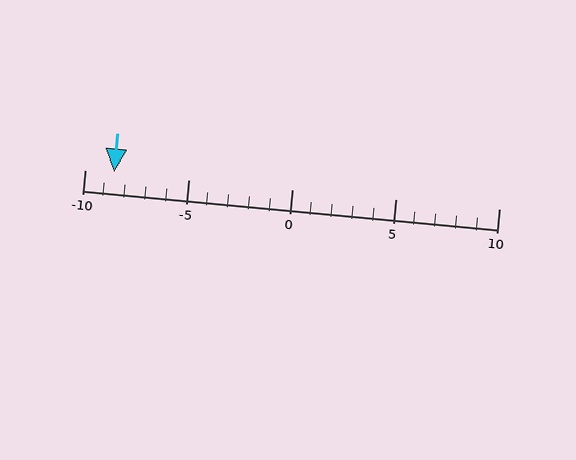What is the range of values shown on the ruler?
The ruler shows values from -10 to 10.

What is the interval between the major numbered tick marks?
The major tick marks are spaced 5 units apart.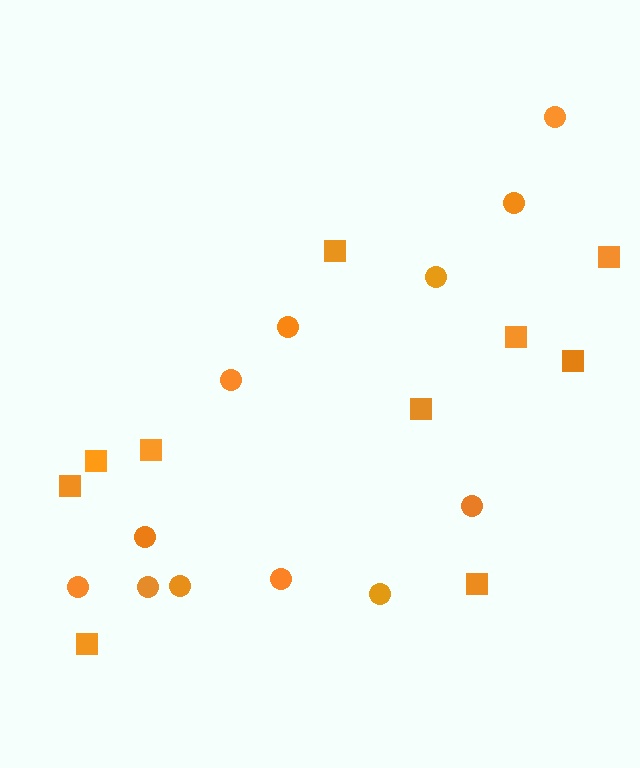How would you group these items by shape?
There are 2 groups: one group of squares (10) and one group of circles (12).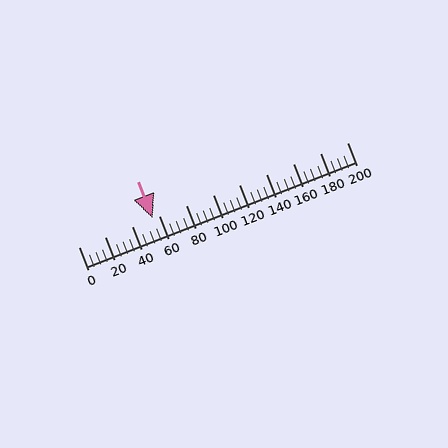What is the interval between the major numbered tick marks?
The major tick marks are spaced 20 units apart.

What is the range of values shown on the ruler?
The ruler shows values from 0 to 200.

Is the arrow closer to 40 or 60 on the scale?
The arrow is closer to 60.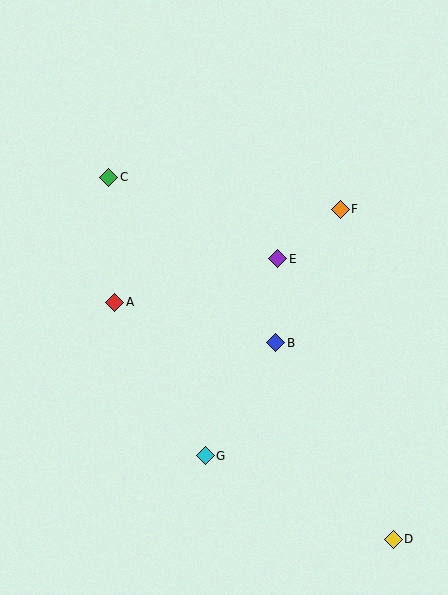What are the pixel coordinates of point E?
Point E is at (278, 259).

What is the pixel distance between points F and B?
The distance between F and B is 148 pixels.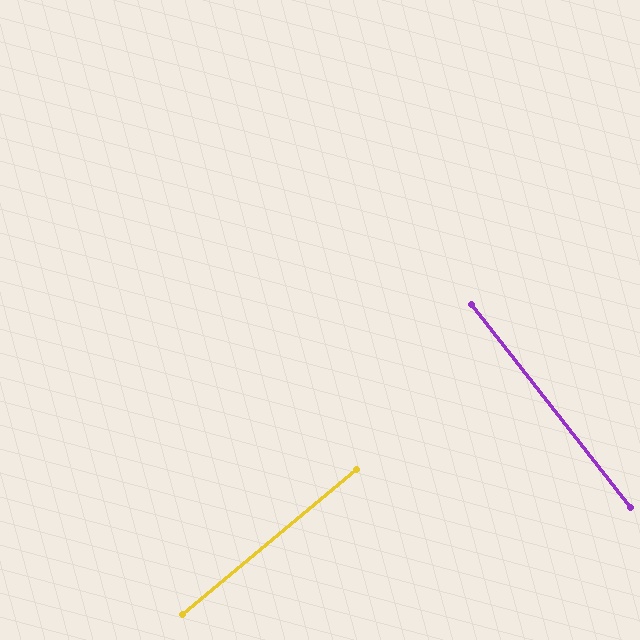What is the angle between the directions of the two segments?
Approximately 88 degrees.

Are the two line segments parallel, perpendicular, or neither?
Perpendicular — they meet at approximately 88°.